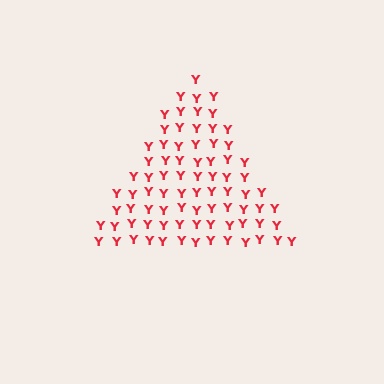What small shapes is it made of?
It is made of small letter Y's.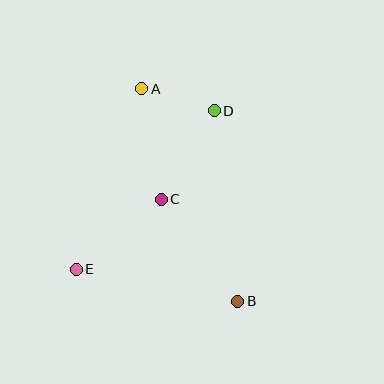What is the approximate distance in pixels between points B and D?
The distance between B and D is approximately 192 pixels.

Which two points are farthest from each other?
Points A and B are farthest from each other.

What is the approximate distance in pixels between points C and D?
The distance between C and D is approximately 103 pixels.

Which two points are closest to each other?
Points A and D are closest to each other.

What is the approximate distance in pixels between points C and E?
The distance between C and E is approximately 110 pixels.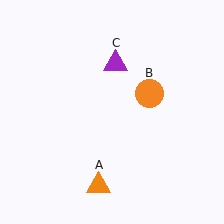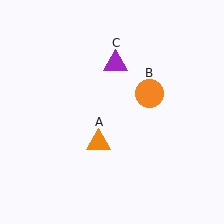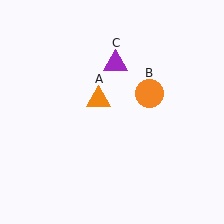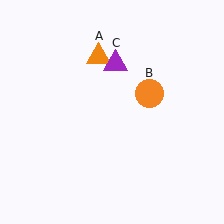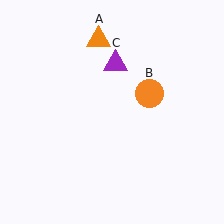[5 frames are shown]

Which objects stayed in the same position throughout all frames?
Orange circle (object B) and purple triangle (object C) remained stationary.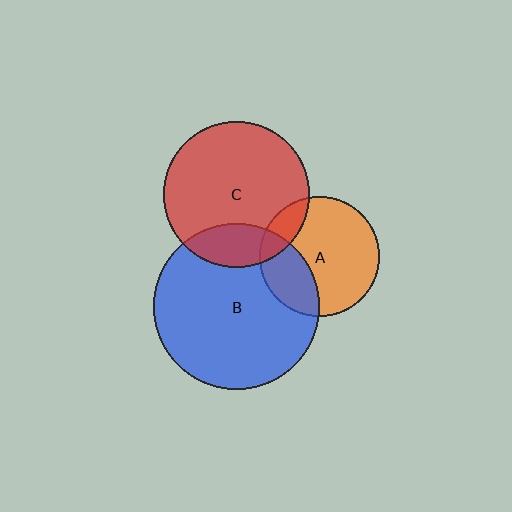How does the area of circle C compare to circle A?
Approximately 1.5 times.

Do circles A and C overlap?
Yes.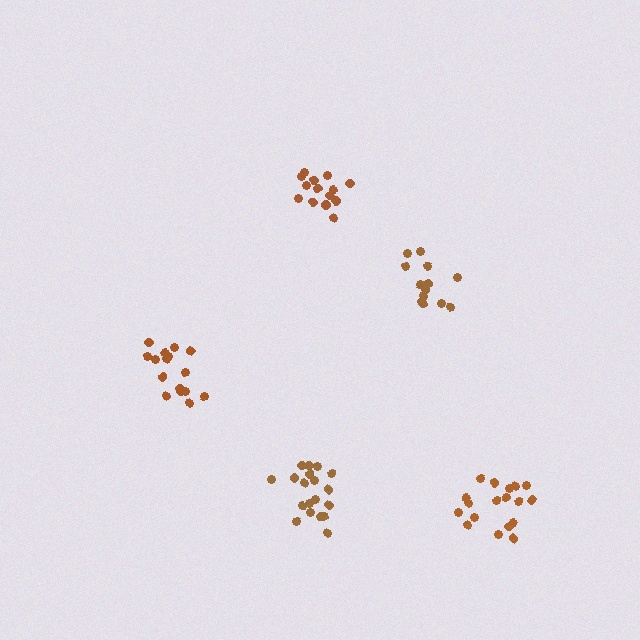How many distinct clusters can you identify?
There are 5 distinct clusters.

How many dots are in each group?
Group 1: 16 dots, Group 2: 14 dots, Group 3: 14 dots, Group 4: 18 dots, Group 5: 19 dots (81 total).